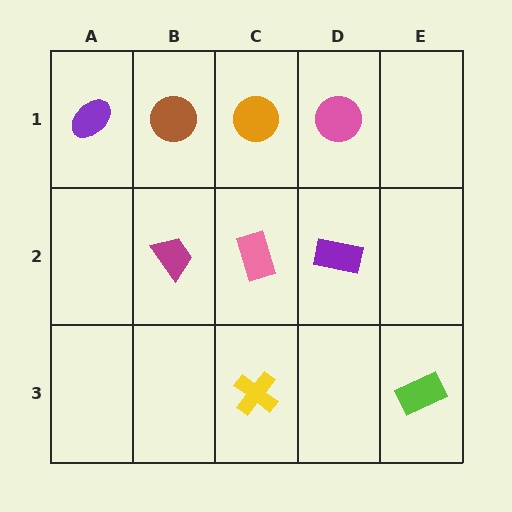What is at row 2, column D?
A purple rectangle.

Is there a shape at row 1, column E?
No, that cell is empty.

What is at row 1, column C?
An orange circle.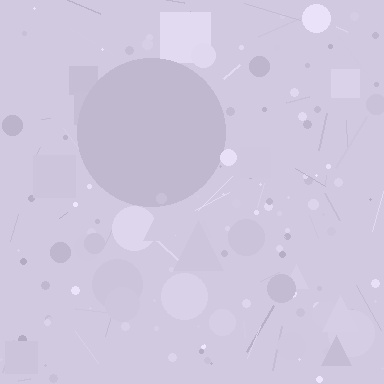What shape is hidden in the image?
A circle is hidden in the image.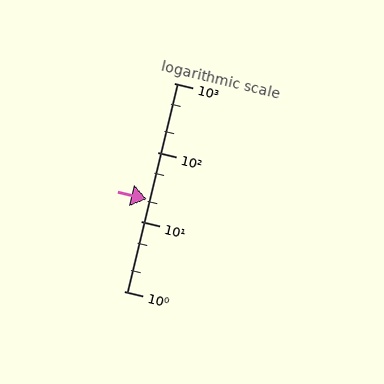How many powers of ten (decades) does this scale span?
The scale spans 3 decades, from 1 to 1000.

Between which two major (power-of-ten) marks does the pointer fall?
The pointer is between 10 and 100.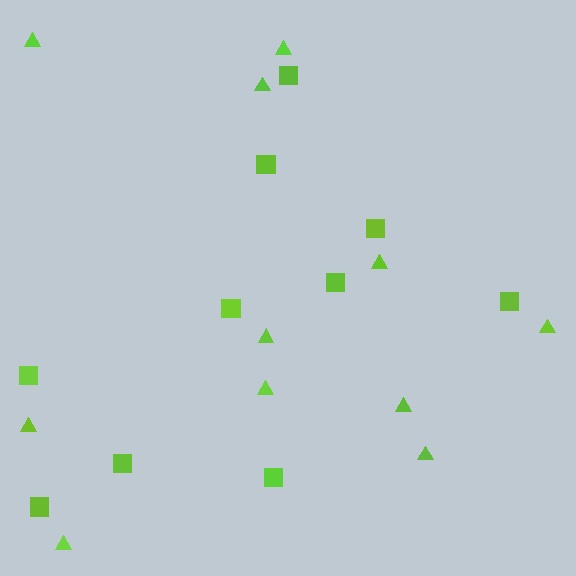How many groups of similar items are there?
There are 2 groups: one group of squares (10) and one group of triangles (11).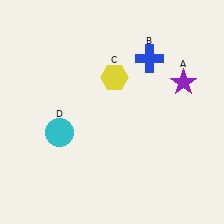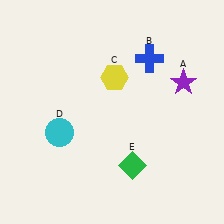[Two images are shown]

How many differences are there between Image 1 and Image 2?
There is 1 difference between the two images.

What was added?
A green diamond (E) was added in Image 2.